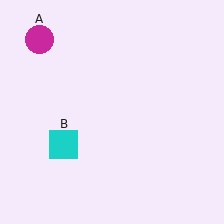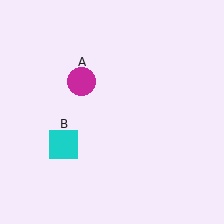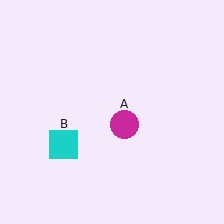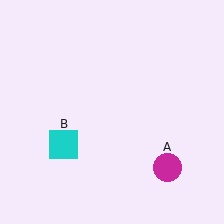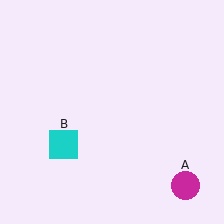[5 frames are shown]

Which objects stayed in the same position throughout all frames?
Cyan square (object B) remained stationary.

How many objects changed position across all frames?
1 object changed position: magenta circle (object A).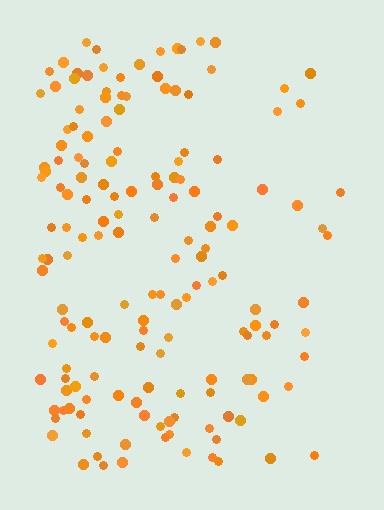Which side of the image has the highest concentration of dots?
The left.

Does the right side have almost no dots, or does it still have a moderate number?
Still a moderate number, just noticeably fewer than the left.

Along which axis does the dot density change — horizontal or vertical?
Horizontal.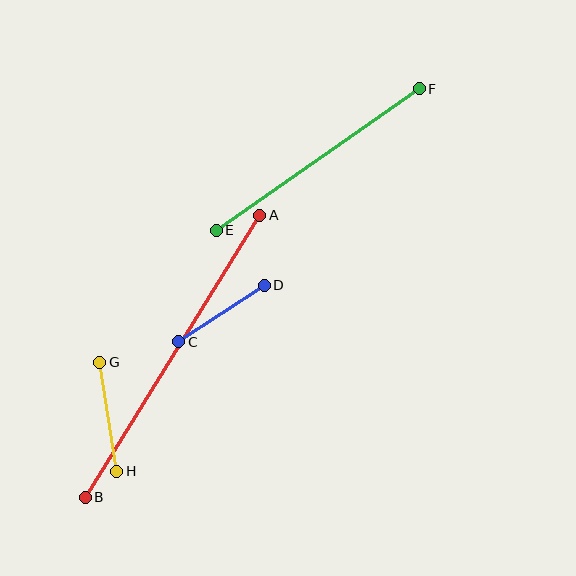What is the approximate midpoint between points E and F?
The midpoint is at approximately (318, 159) pixels.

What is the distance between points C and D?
The distance is approximately 103 pixels.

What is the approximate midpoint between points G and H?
The midpoint is at approximately (108, 417) pixels.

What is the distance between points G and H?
The distance is approximately 110 pixels.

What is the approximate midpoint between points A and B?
The midpoint is at approximately (173, 356) pixels.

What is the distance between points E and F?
The distance is approximately 247 pixels.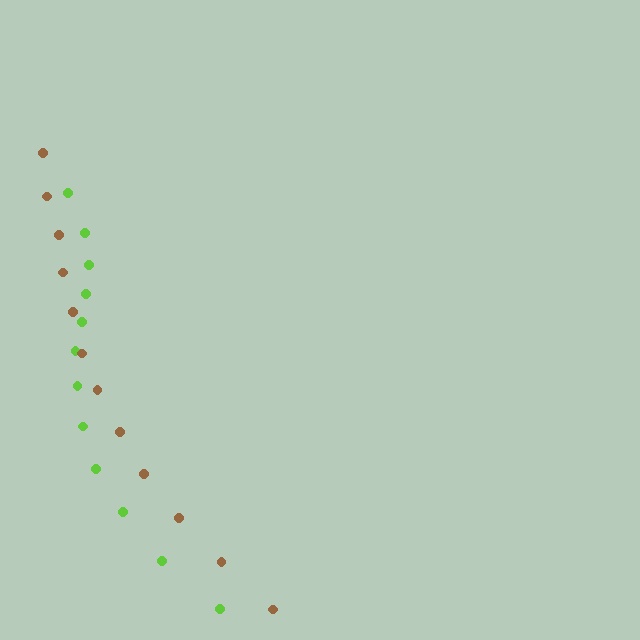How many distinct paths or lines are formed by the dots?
There are 2 distinct paths.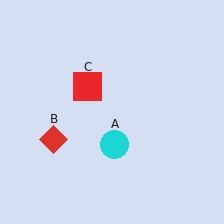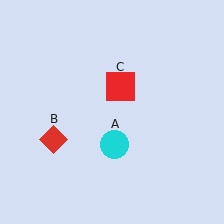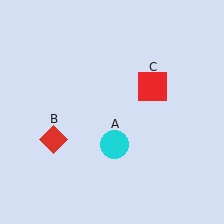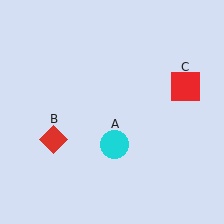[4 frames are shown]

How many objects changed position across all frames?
1 object changed position: red square (object C).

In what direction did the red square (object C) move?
The red square (object C) moved right.